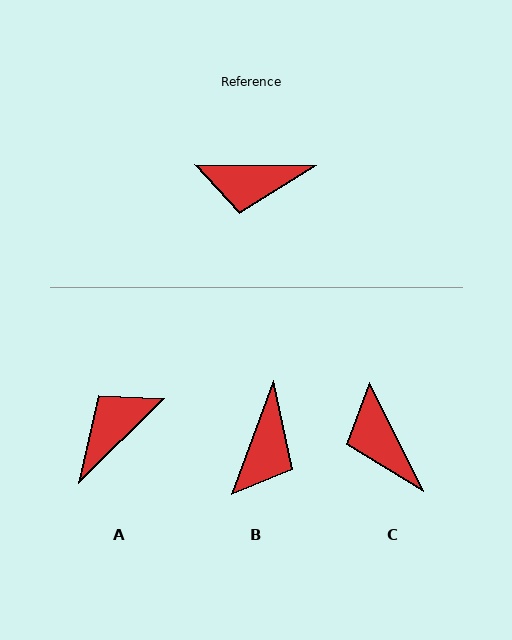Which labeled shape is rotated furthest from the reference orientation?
A, about 135 degrees away.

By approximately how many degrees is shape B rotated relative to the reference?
Approximately 70 degrees counter-clockwise.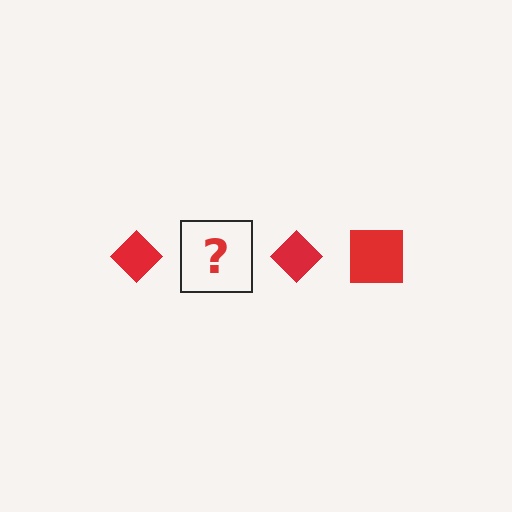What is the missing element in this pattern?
The missing element is a red square.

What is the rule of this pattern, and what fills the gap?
The rule is that the pattern cycles through diamond, square shapes in red. The gap should be filled with a red square.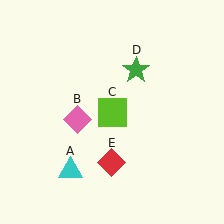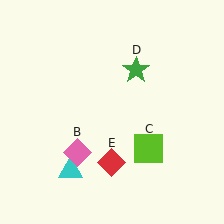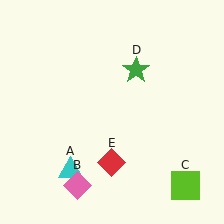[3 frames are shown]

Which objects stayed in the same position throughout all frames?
Cyan triangle (object A) and green star (object D) and red diamond (object E) remained stationary.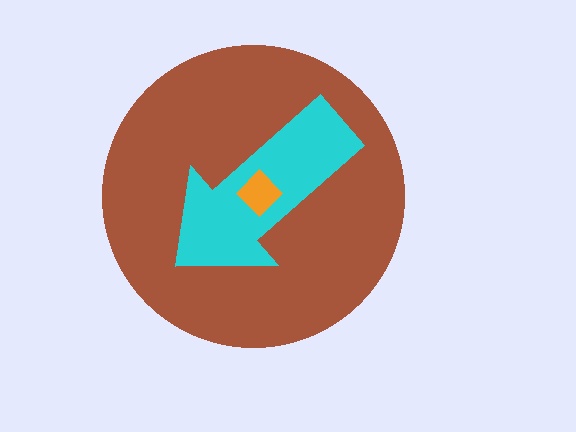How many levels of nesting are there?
3.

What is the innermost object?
The orange diamond.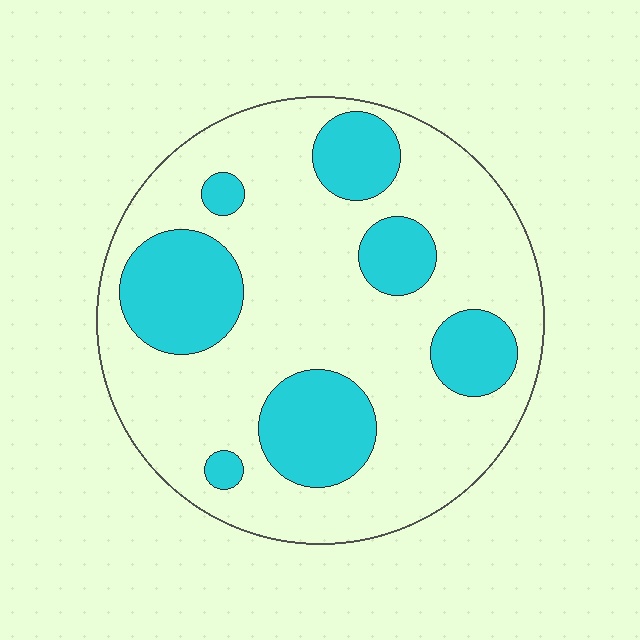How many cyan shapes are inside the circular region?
7.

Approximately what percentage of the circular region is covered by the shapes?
Approximately 30%.